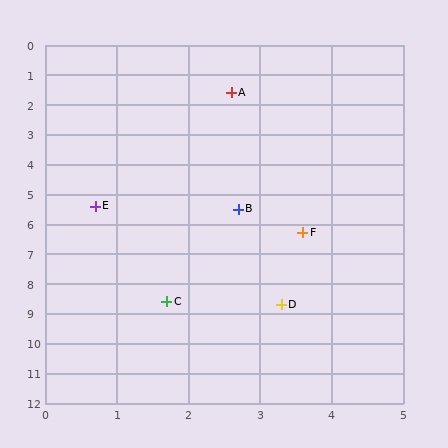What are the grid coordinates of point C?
Point C is at approximately (1.7, 8.6).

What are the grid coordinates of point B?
Point B is at approximately (2.7, 5.5).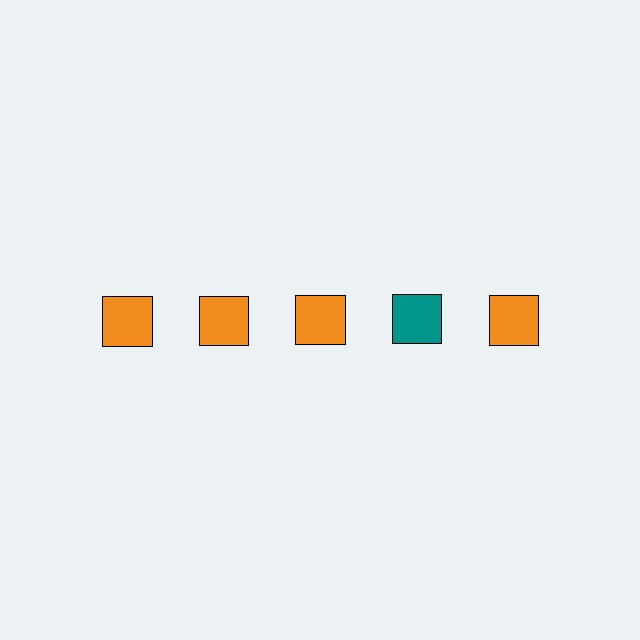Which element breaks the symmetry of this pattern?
The teal square in the top row, second from right column breaks the symmetry. All other shapes are orange squares.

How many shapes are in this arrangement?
There are 5 shapes arranged in a grid pattern.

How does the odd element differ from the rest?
It has a different color: teal instead of orange.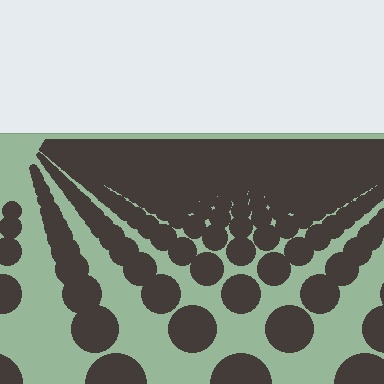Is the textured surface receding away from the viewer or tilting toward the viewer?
The surface is receding away from the viewer. Texture elements get smaller and denser toward the top.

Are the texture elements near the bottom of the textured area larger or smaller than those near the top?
Larger. Near the bottom, elements are closer to the viewer and appear at a bigger on-screen size.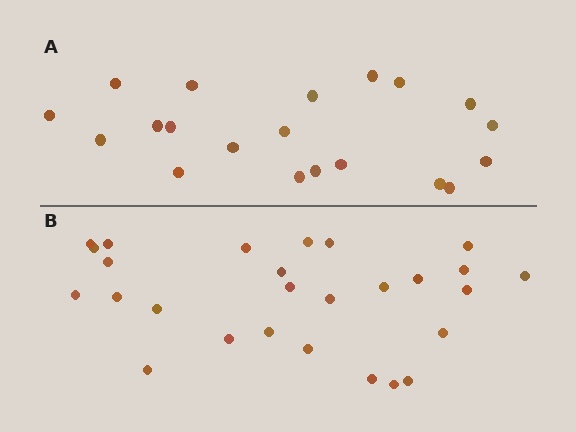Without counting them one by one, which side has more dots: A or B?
Region B (the bottom region) has more dots.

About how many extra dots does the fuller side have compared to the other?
Region B has roughly 8 or so more dots than region A.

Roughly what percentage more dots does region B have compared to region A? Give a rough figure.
About 35% more.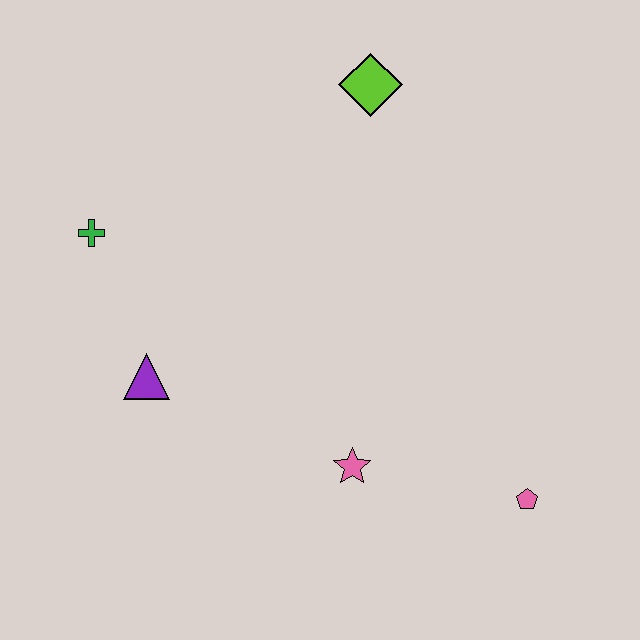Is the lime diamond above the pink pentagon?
Yes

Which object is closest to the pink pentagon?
The pink star is closest to the pink pentagon.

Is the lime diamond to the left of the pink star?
No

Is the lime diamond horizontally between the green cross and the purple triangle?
No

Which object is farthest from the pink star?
The lime diamond is farthest from the pink star.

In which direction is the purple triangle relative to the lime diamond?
The purple triangle is below the lime diamond.